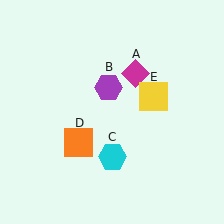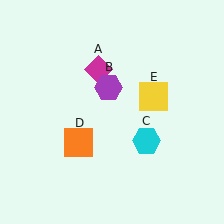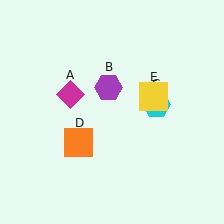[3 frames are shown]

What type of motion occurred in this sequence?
The magenta diamond (object A), cyan hexagon (object C) rotated counterclockwise around the center of the scene.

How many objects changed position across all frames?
2 objects changed position: magenta diamond (object A), cyan hexagon (object C).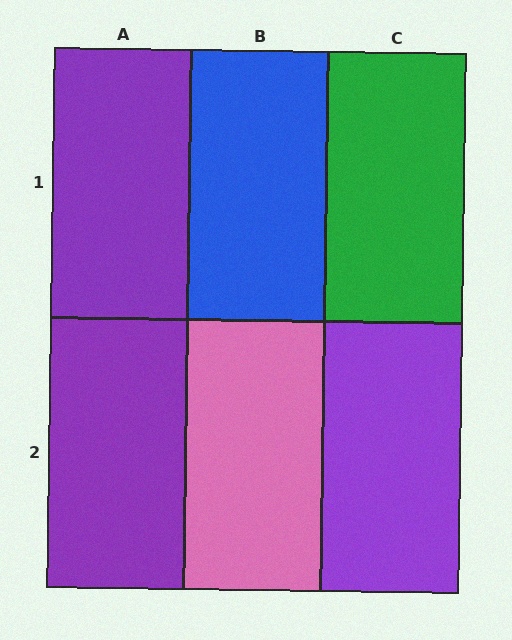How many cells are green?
1 cell is green.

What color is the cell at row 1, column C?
Green.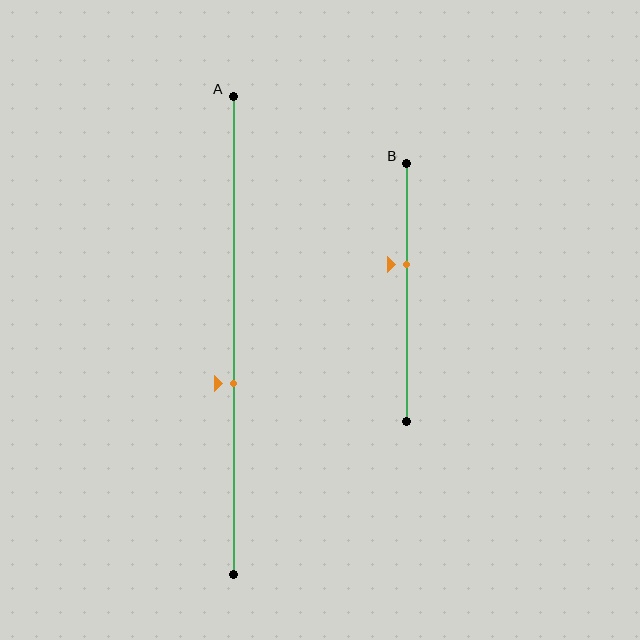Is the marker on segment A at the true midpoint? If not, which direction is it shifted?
No, the marker on segment A is shifted downward by about 10% of the segment length.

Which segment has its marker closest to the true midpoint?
Segment A has its marker closest to the true midpoint.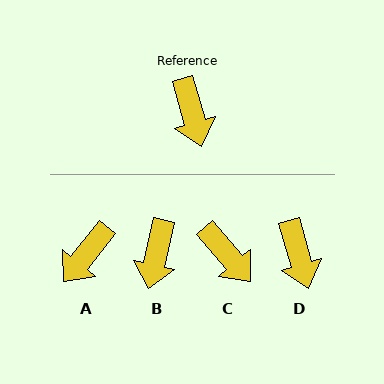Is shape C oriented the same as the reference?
No, it is off by about 24 degrees.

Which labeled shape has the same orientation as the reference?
D.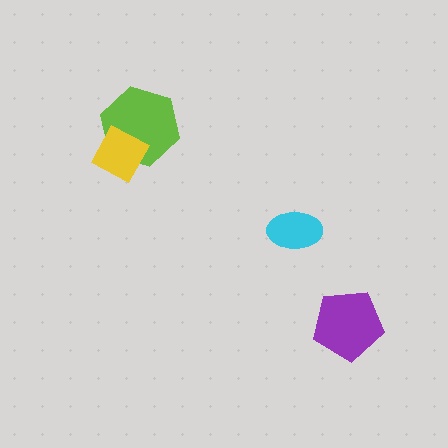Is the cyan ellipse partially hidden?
No, no other shape covers it.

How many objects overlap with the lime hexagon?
1 object overlaps with the lime hexagon.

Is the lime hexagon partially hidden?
Yes, it is partially covered by another shape.